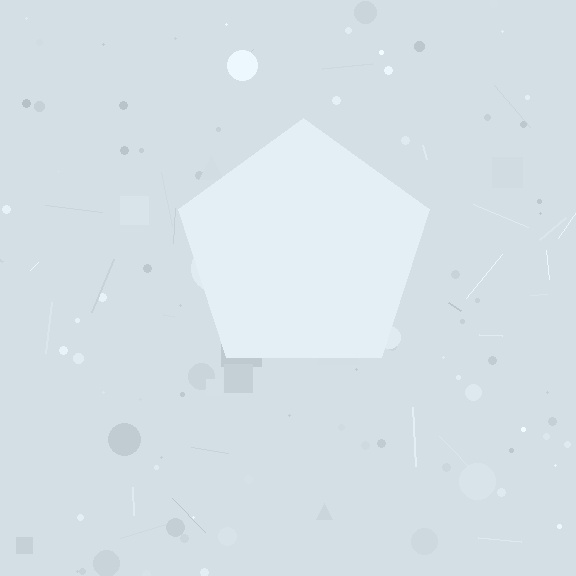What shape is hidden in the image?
A pentagon is hidden in the image.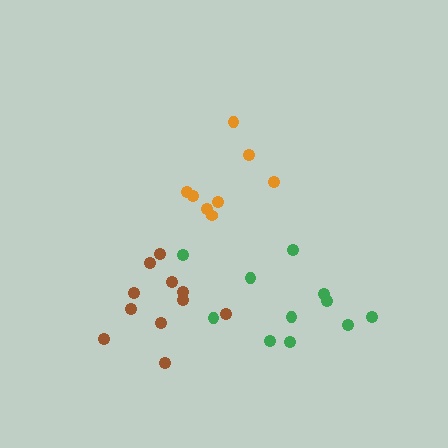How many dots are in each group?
Group 1: 8 dots, Group 2: 11 dots, Group 3: 11 dots (30 total).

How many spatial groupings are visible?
There are 3 spatial groupings.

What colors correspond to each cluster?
The clusters are colored: orange, green, brown.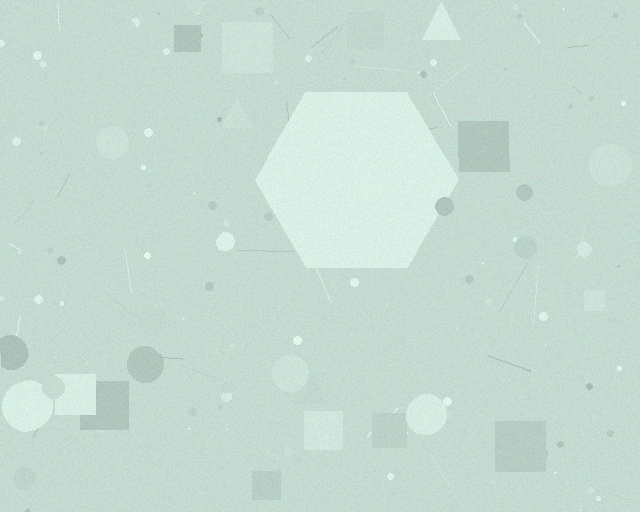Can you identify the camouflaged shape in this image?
The camouflaged shape is a hexagon.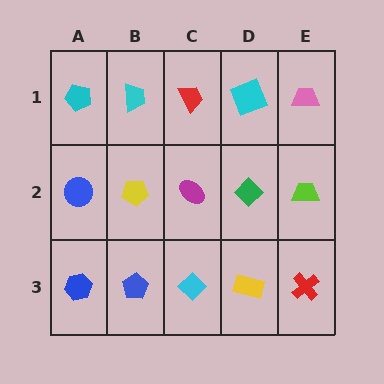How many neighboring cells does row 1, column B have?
3.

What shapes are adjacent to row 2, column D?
A cyan square (row 1, column D), a yellow rectangle (row 3, column D), a magenta ellipse (row 2, column C), a lime trapezoid (row 2, column E).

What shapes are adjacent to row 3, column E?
A lime trapezoid (row 2, column E), a yellow rectangle (row 3, column D).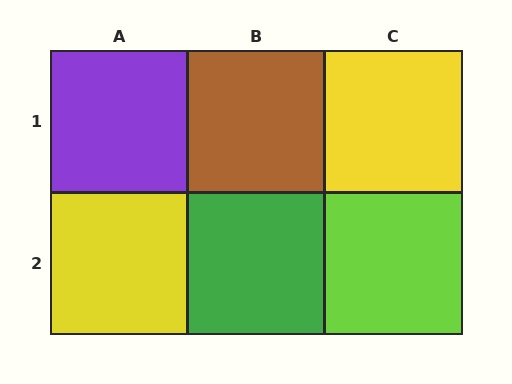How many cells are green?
1 cell is green.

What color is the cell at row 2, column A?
Yellow.